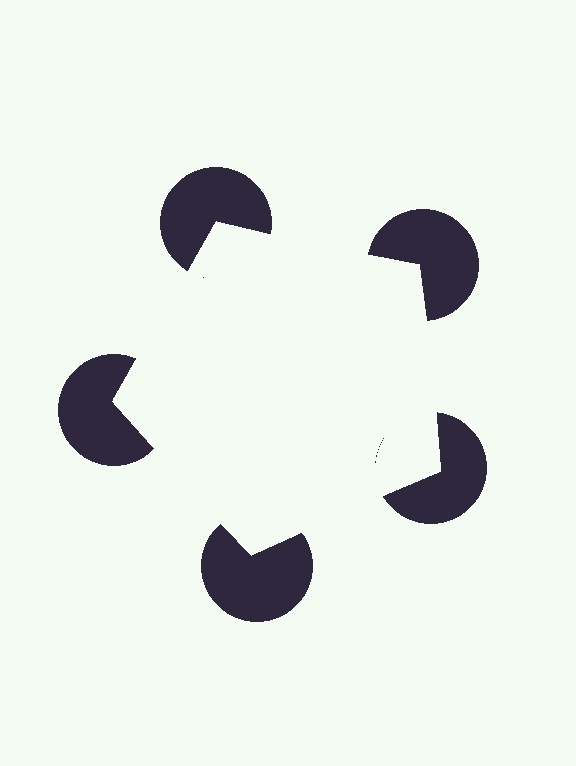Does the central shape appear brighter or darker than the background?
It typically appears slightly brighter than the background, even though no actual brightness change is drawn.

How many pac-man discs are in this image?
There are 5 — one at each vertex of the illusory pentagon.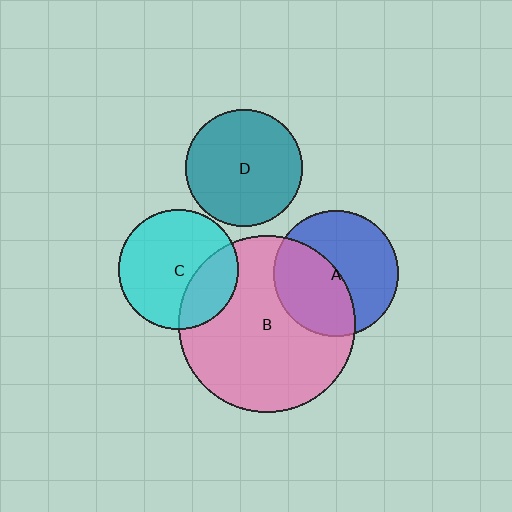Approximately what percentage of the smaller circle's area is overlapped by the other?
Approximately 45%.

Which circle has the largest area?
Circle B (pink).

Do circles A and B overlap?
Yes.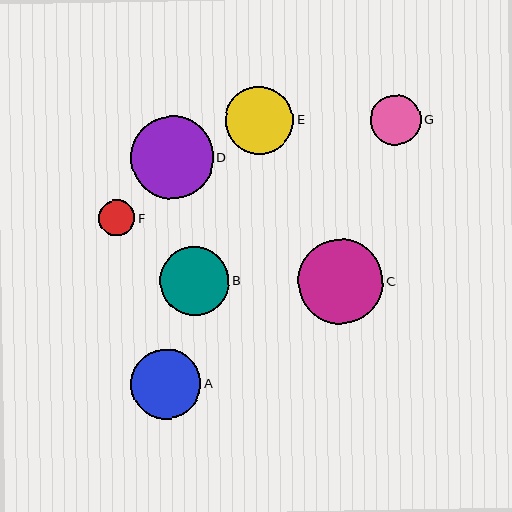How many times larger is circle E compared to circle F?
Circle E is approximately 1.9 times the size of circle F.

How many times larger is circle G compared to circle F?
Circle G is approximately 1.4 times the size of circle F.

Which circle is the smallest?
Circle F is the smallest with a size of approximately 36 pixels.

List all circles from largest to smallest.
From largest to smallest: C, D, A, B, E, G, F.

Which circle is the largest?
Circle C is the largest with a size of approximately 85 pixels.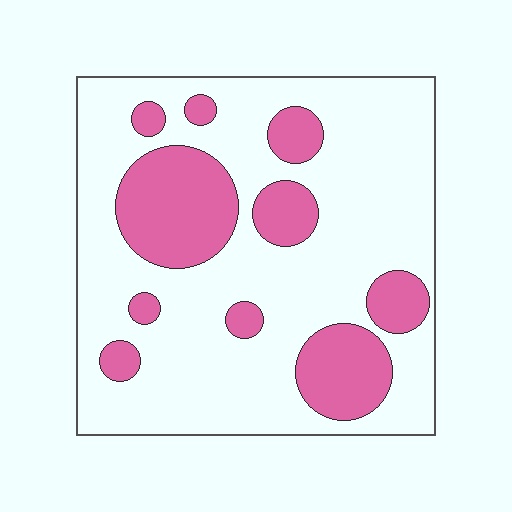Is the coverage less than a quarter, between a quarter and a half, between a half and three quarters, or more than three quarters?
Between a quarter and a half.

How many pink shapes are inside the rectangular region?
10.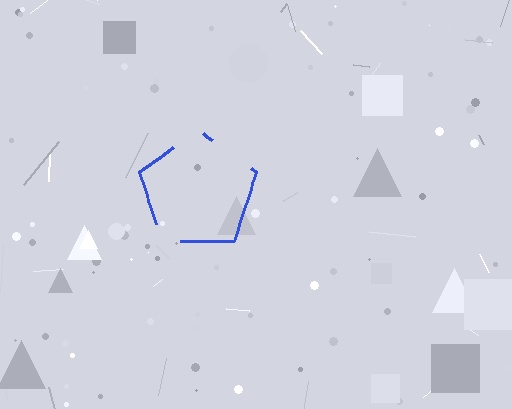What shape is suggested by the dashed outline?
The dashed outline suggests a pentagon.